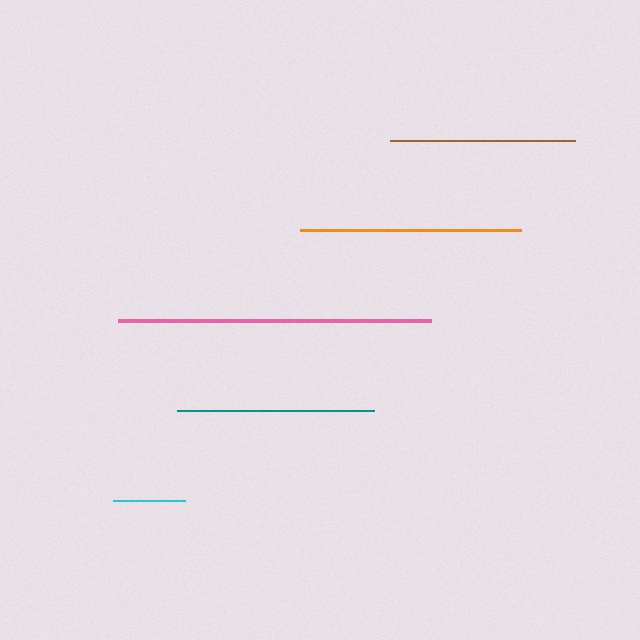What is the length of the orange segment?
The orange segment is approximately 220 pixels long.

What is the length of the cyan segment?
The cyan segment is approximately 72 pixels long.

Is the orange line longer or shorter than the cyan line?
The orange line is longer than the cyan line.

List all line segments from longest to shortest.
From longest to shortest: pink, orange, teal, brown, cyan.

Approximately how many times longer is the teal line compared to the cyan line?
The teal line is approximately 2.7 times the length of the cyan line.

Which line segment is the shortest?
The cyan line is the shortest at approximately 72 pixels.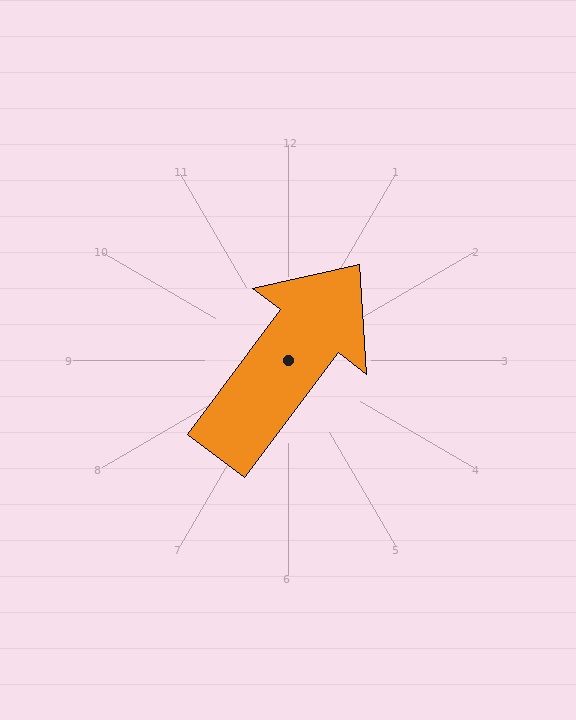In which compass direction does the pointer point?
Northeast.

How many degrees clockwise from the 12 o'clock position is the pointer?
Approximately 37 degrees.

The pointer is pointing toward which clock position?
Roughly 1 o'clock.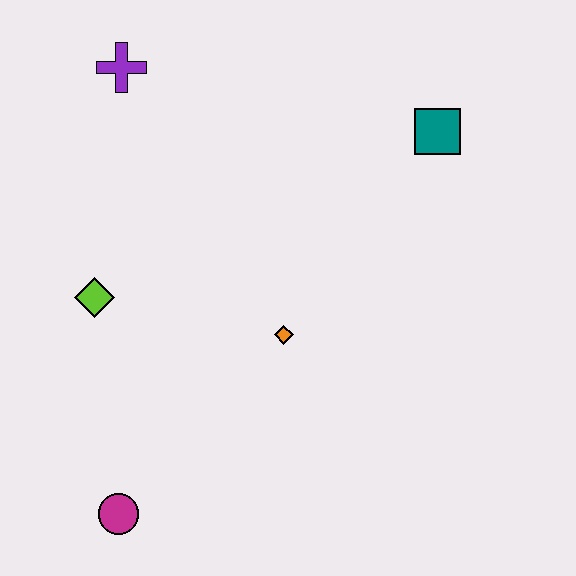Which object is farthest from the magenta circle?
The teal square is farthest from the magenta circle.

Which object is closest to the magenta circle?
The lime diamond is closest to the magenta circle.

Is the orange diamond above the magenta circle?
Yes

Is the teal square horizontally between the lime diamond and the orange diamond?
No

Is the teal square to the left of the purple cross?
No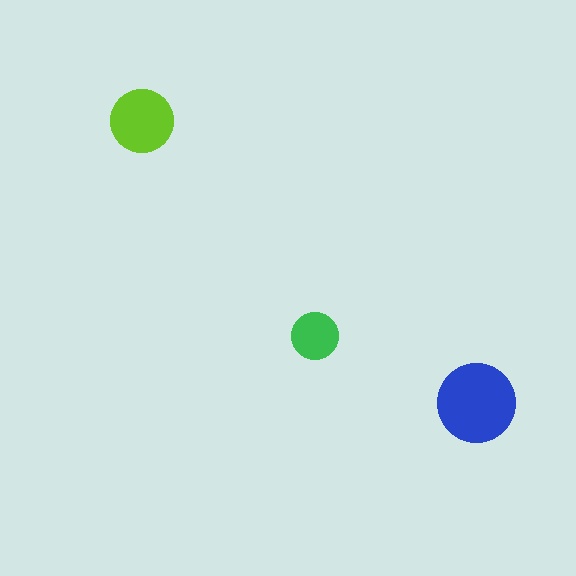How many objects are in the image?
There are 3 objects in the image.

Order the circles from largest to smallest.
the blue one, the lime one, the green one.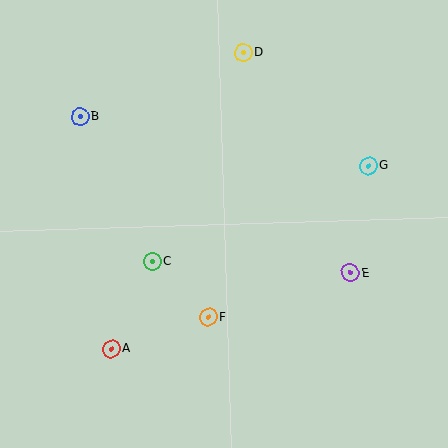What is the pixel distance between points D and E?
The distance between D and E is 245 pixels.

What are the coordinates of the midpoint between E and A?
The midpoint between E and A is at (231, 311).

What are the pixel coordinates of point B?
Point B is at (80, 117).